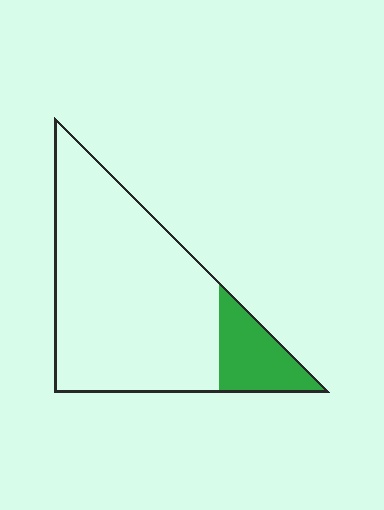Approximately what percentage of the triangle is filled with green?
Approximately 15%.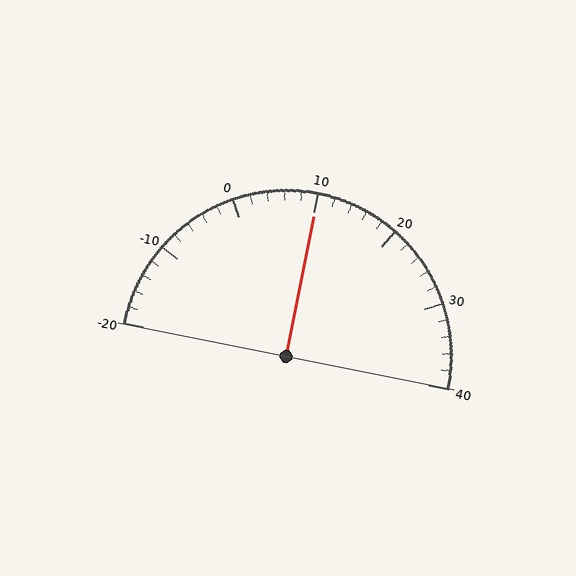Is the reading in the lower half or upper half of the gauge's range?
The reading is in the upper half of the range (-20 to 40).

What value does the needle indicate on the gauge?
The needle indicates approximately 10.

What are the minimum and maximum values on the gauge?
The gauge ranges from -20 to 40.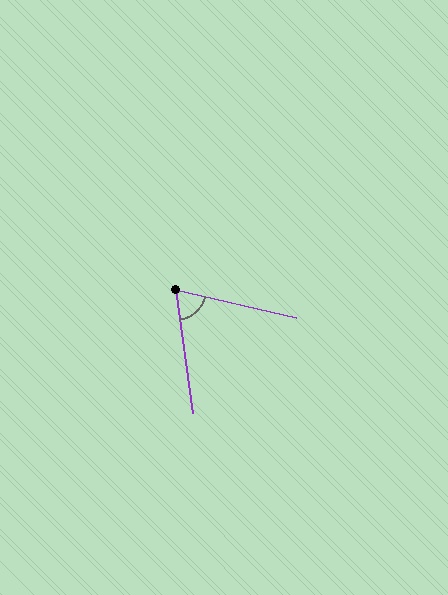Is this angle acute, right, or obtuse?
It is acute.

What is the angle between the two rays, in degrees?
Approximately 70 degrees.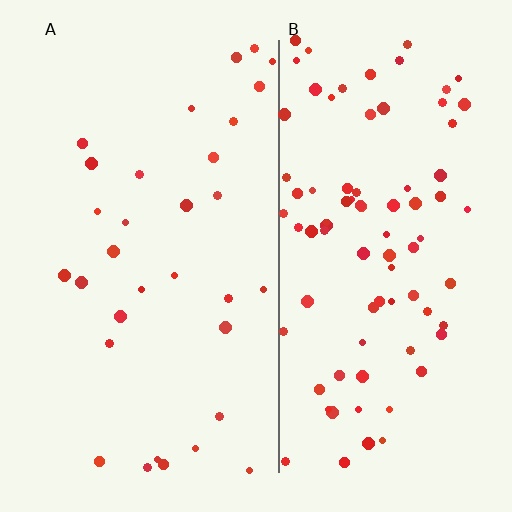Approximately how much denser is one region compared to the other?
Approximately 2.6× — region B over region A.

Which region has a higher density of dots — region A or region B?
B (the right).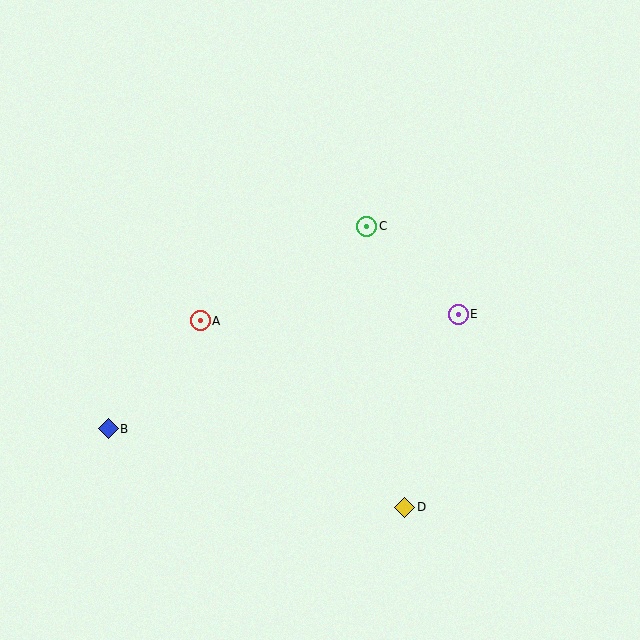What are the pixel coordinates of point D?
Point D is at (405, 507).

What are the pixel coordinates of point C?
Point C is at (367, 226).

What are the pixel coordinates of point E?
Point E is at (458, 314).